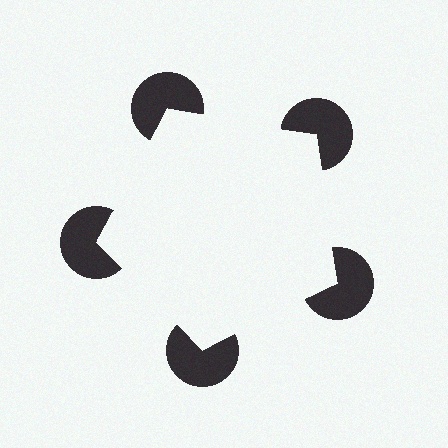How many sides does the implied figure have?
5 sides.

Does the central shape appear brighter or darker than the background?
It typically appears slightly brighter than the background, even though no actual brightness change is drawn.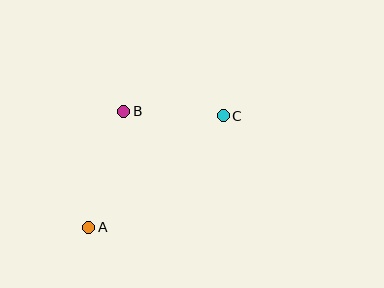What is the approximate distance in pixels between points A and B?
The distance between A and B is approximately 121 pixels.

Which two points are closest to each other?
Points B and C are closest to each other.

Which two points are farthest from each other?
Points A and C are farthest from each other.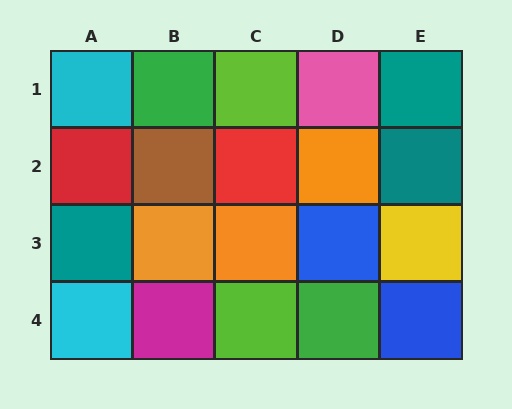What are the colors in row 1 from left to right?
Cyan, green, lime, pink, teal.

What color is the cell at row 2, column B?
Brown.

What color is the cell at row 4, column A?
Cyan.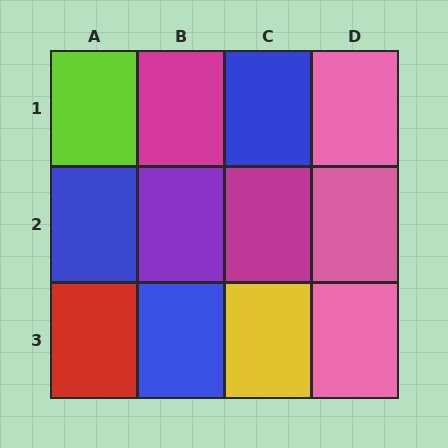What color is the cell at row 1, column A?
Lime.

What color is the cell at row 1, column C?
Blue.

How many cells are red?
1 cell is red.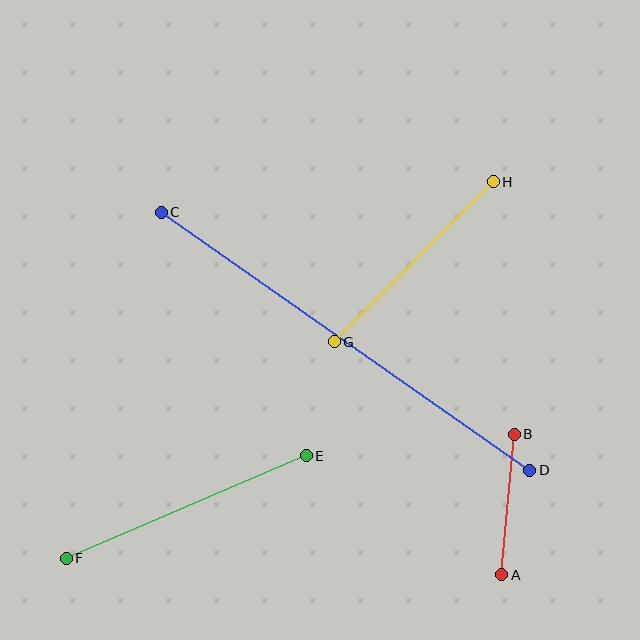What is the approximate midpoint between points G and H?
The midpoint is at approximately (414, 262) pixels.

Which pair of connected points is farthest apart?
Points C and D are farthest apart.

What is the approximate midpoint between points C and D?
The midpoint is at approximately (346, 341) pixels.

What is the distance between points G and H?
The distance is approximately 225 pixels.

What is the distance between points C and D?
The distance is approximately 450 pixels.